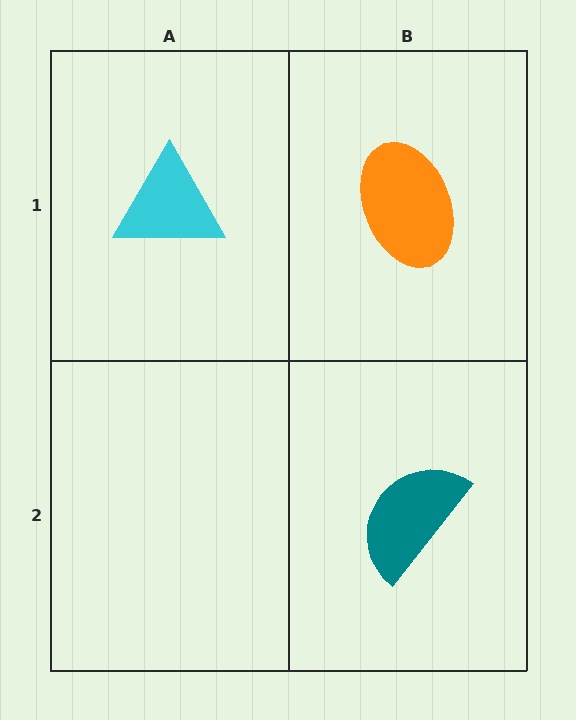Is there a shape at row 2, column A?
No, that cell is empty.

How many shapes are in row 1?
2 shapes.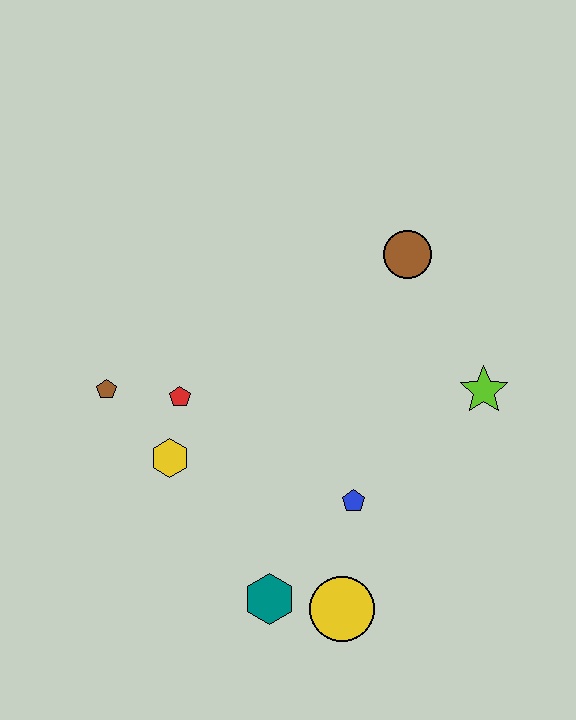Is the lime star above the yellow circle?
Yes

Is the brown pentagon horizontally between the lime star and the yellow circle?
No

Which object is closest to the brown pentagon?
The red pentagon is closest to the brown pentagon.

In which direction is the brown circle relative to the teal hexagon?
The brown circle is above the teal hexagon.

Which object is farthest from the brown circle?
The teal hexagon is farthest from the brown circle.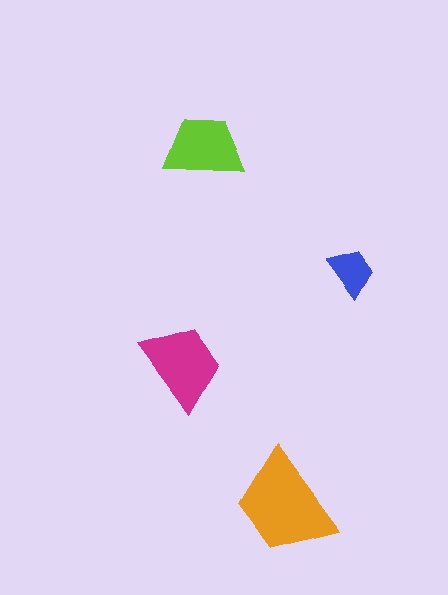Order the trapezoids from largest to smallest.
the orange one, the magenta one, the lime one, the blue one.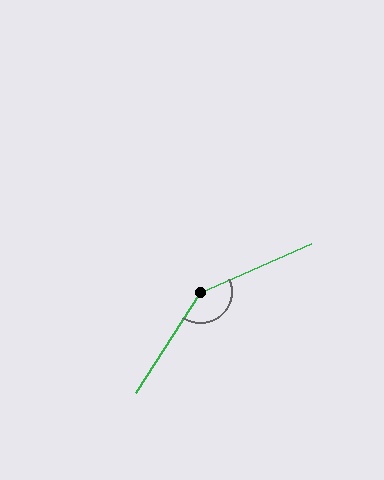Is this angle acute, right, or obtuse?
It is obtuse.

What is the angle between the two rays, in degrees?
Approximately 147 degrees.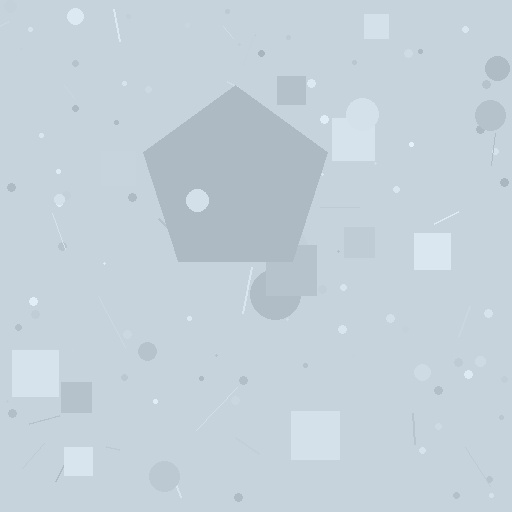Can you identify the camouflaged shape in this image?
The camouflaged shape is a pentagon.